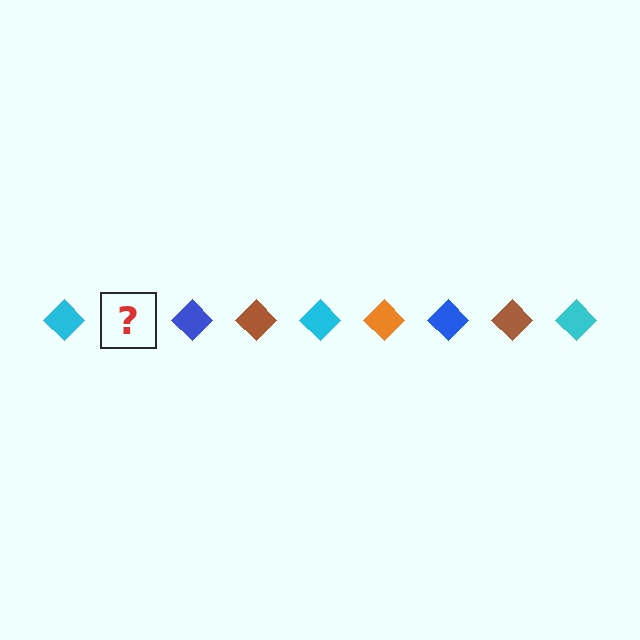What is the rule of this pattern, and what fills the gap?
The rule is that the pattern cycles through cyan, orange, blue, brown diamonds. The gap should be filled with an orange diamond.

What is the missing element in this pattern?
The missing element is an orange diamond.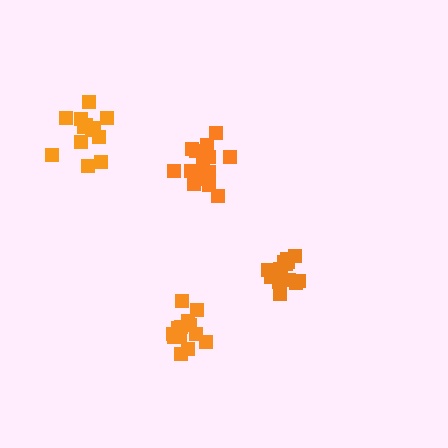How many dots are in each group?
Group 1: 15 dots, Group 2: 13 dots, Group 3: 13 dots, Group 4: 13 dots (54 total).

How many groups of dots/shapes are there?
There are 4 groups.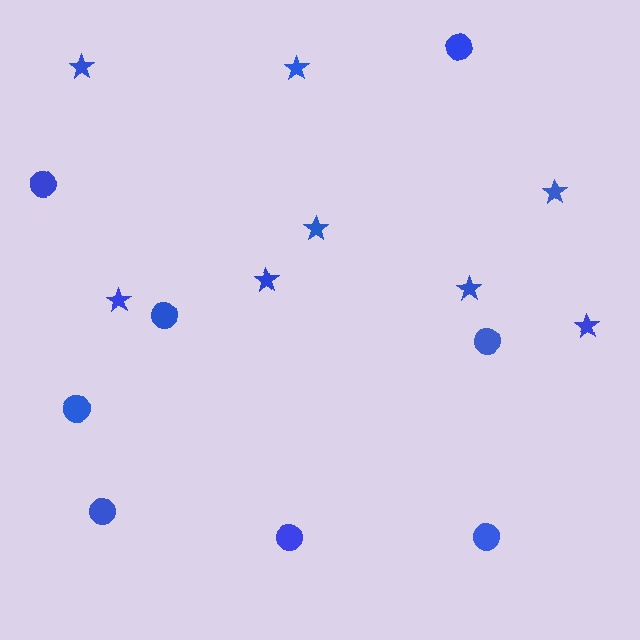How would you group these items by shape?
There are 2 groups: one group of circles (8) and one group of stars (8).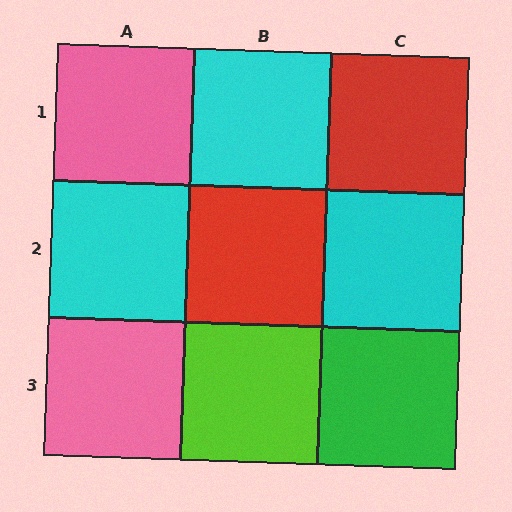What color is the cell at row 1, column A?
Pink.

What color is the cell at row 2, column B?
Red.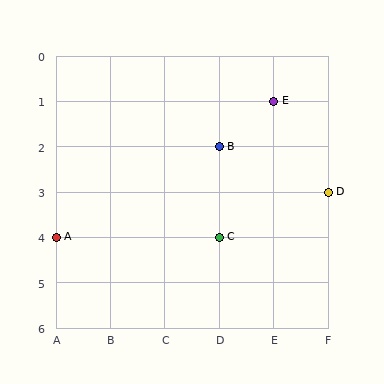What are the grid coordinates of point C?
Point C is at grid coordinates (D, 4).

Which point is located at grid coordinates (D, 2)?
Point B is at (D, 2).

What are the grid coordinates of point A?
Point A is at grid coordinates (A, 4).